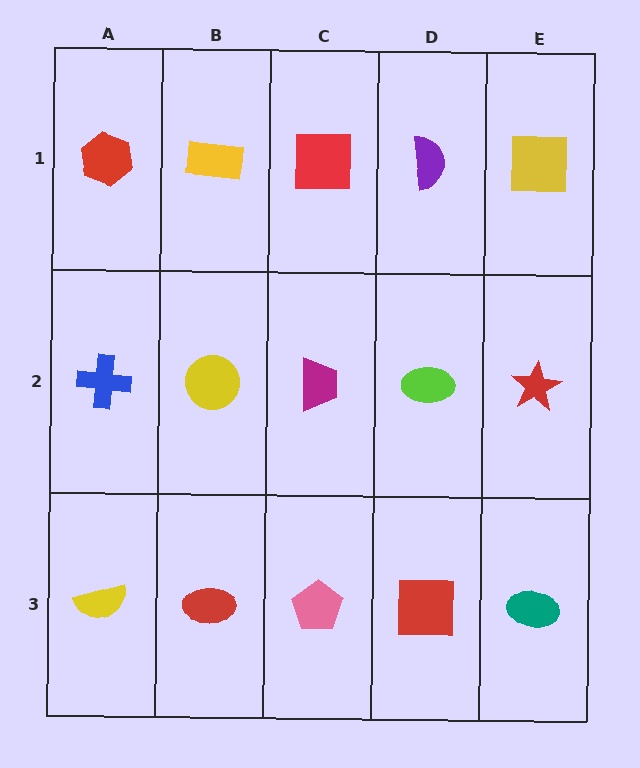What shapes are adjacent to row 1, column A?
A blue cross (row 2, column A), a yellow rectangle (row 1, column B).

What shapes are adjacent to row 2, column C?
A red square (row 1, column C), a pink pentagon (row 3, column C), a yellow circle (row 2, column B), a lime ellipse (row 2, column D).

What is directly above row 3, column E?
A red star.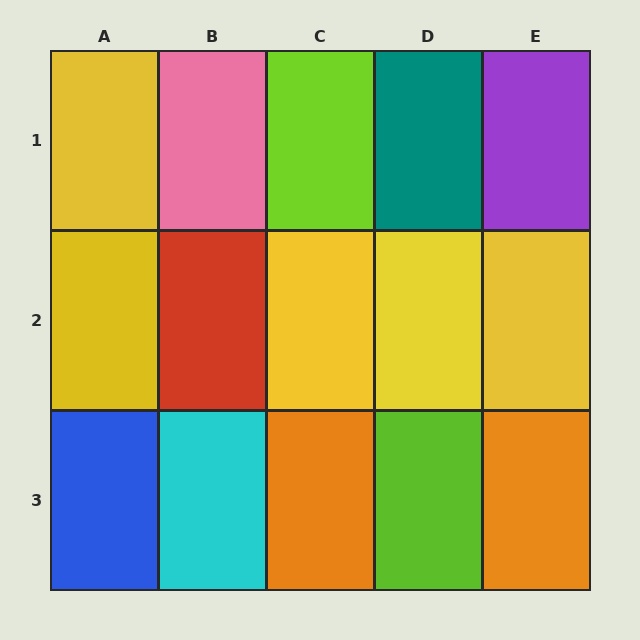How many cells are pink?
1 cell is pink.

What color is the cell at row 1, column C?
Lime.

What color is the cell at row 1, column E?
Purple.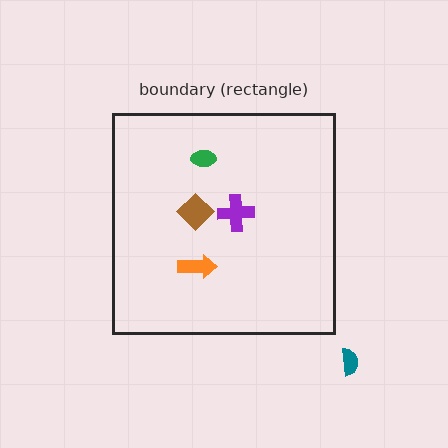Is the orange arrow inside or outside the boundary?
Inside.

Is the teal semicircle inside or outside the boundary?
Outside.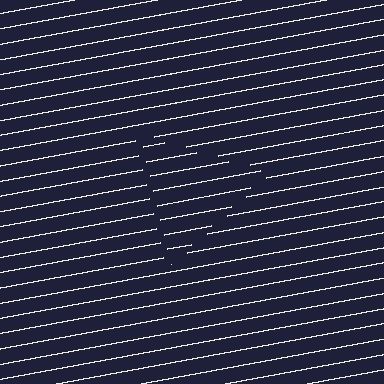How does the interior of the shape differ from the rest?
The interior of the shape contains the same grating, shifted by half a period — the contour is defined by the phase discontinuity where line-ends from the inner and outer gratings abut.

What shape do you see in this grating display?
An illusory triangle. The interior of the shape contains the same grating, shifted by half a period — the contour is defined by the phase discontinuity where line-ends from the inner and outer gratings abut.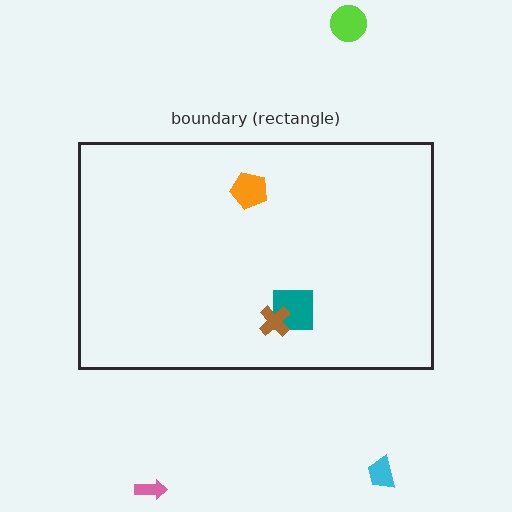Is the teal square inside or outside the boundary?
Inside.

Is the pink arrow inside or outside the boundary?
Outside.